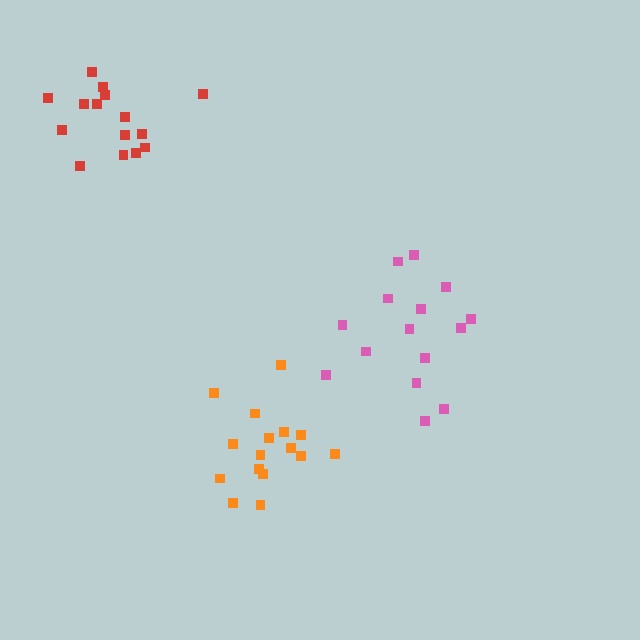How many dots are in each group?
Group 1: 16 dots, Group 2: 15 dots, Group 3: 15 dots (46 total).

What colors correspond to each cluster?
The clusters are colored: orange, red, pink.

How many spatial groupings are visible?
There are 3 spatial groupings.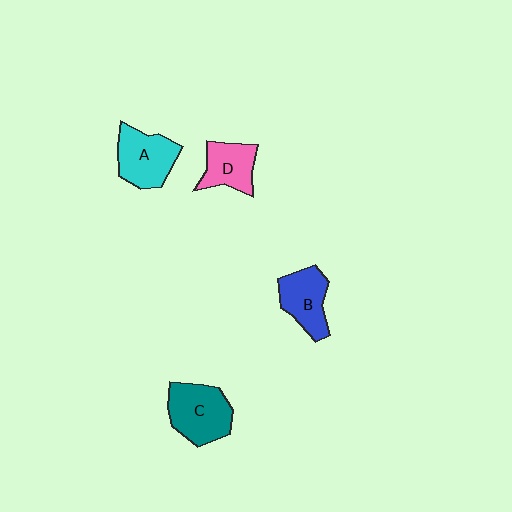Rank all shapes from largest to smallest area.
From largest to smallest: C (teal), A (cyan), B (blue), D (pink).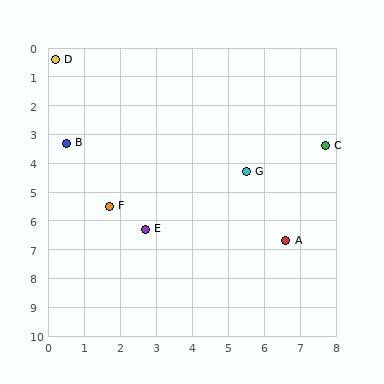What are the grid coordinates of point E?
Point E is at approximately (2.7, 6.3).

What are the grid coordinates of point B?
Point B is at approximately (0.5, 3.3).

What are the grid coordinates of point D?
Point D is at approximately (0.2, 0.4).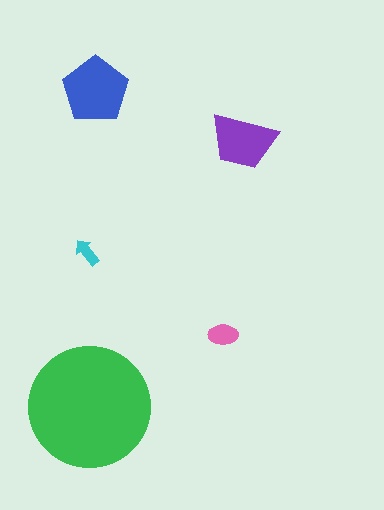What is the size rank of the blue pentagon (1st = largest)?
2nd.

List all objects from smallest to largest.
The cyan arrow, the pink ellipse, the purple trapezoid, the blue pentagon, the green circle.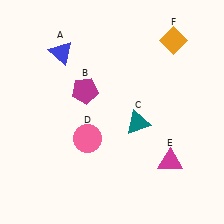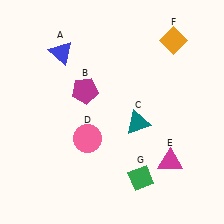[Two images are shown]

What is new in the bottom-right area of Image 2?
A green diamond (G) was added in the bottom-right area of Image 2.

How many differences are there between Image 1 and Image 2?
There is 1 difference between the two images.